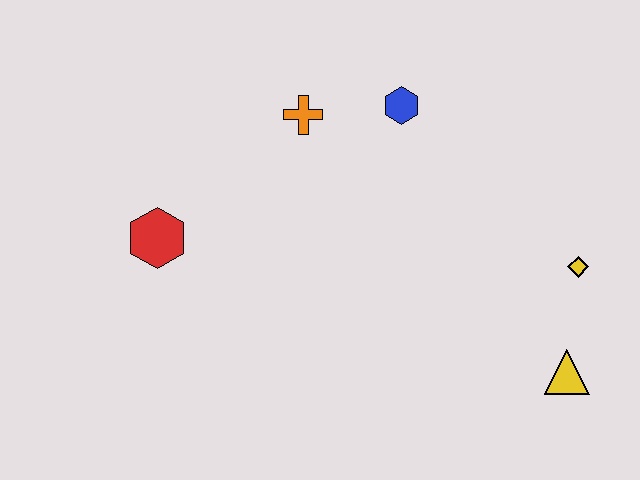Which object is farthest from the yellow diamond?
The red hexagon is farthest from the yellow diamond.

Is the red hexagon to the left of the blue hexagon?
Yes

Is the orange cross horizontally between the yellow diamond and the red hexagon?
Yes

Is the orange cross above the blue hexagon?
No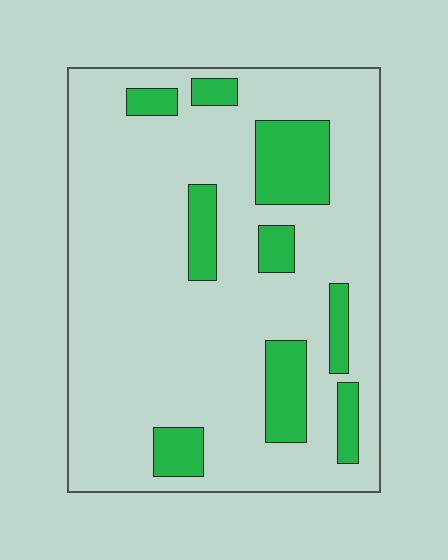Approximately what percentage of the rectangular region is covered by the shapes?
Approximately 20%.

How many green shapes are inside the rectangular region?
9.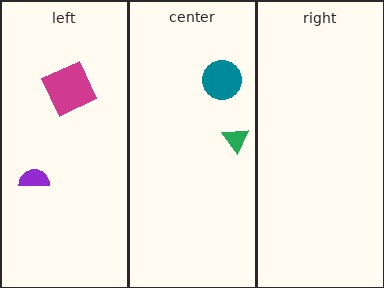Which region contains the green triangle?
The center region.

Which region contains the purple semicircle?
The left region.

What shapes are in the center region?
The green triangle, the teal circle.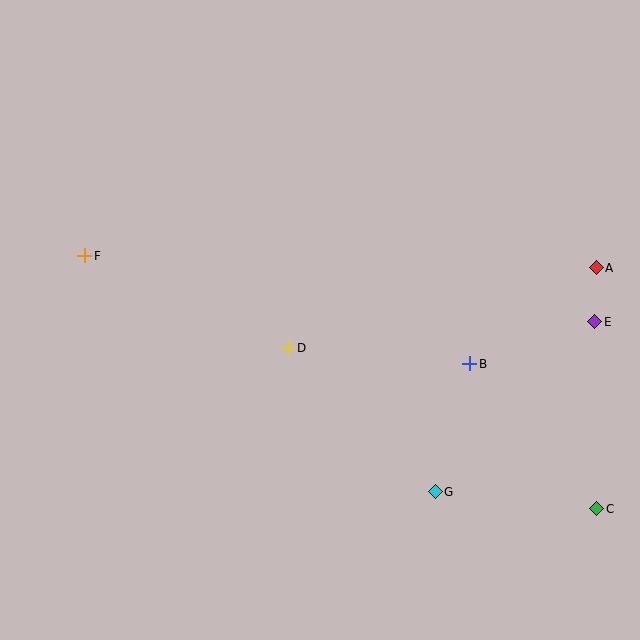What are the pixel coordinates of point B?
Point B is at (470, 364).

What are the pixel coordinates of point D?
Point D is at (288, 348).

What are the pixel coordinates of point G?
Point G is at (435, 492).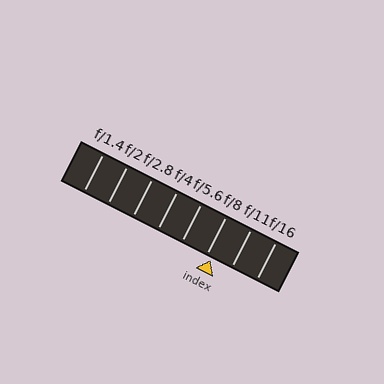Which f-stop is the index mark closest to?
The index mark is closest to f/8.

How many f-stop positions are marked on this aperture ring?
There are 8 f-stop positions marked.